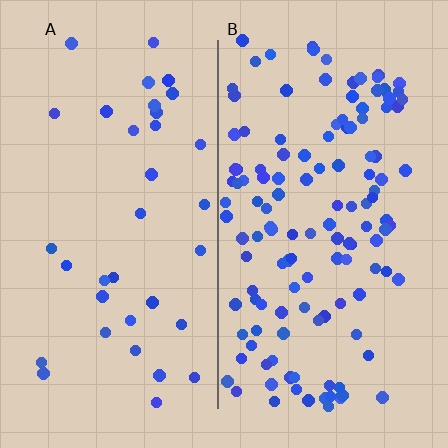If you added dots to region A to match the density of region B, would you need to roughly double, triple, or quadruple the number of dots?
Approximately quadruple.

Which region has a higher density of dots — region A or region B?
B (the right).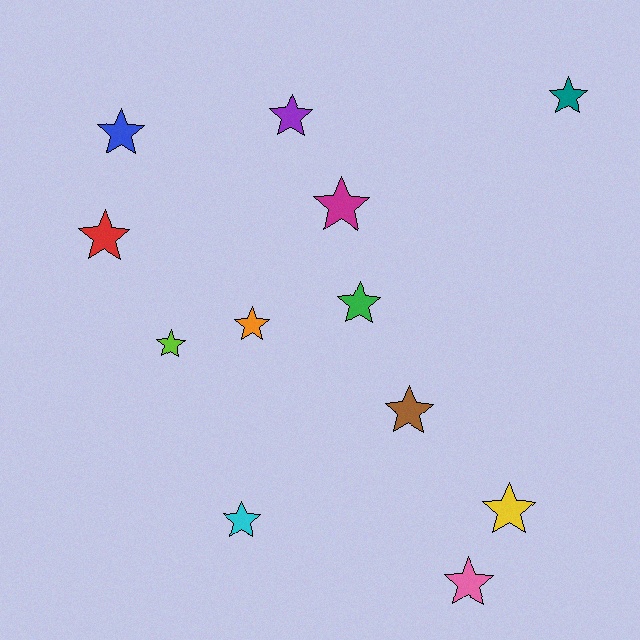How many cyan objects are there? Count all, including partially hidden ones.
There is 1 cyan object.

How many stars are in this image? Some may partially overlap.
There are 12 stars.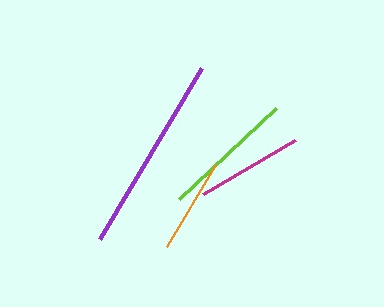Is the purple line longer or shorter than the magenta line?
The purple line is longer than the magenta line.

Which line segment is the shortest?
The orange line is the shortest at approximately 95 pixels.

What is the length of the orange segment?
The orange segment is approximately 95 pixels long.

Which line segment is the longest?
The purple line is the longest at approximately 199 pixels.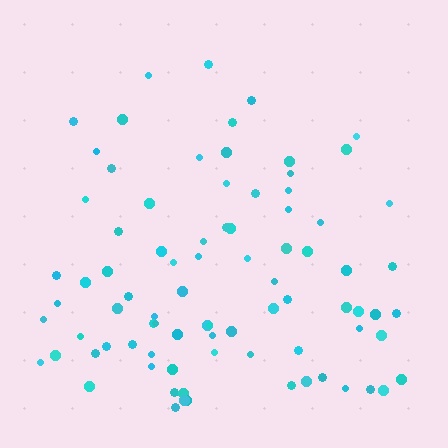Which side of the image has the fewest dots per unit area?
The top.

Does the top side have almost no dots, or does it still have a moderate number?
Still a moderate number, just noticeably fewer than the bottom.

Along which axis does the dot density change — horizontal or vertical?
Vertical.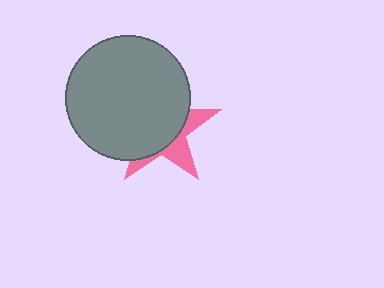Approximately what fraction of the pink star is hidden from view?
Roughly 67% of the pink star is hidden behind the gray circle.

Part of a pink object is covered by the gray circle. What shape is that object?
It is a star.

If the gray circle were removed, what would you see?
You would see the complete pink star.